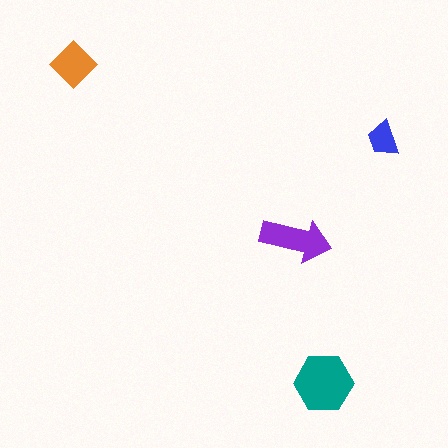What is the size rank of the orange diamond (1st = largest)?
3rd.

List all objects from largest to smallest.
The teal hexagon, the purple arrow, the orange diamond, the blue trapezoid.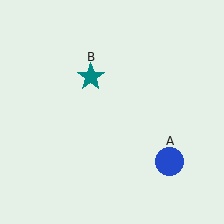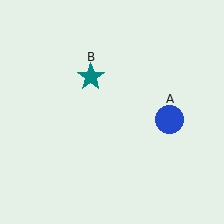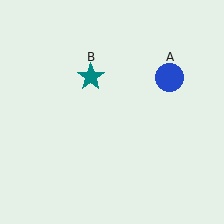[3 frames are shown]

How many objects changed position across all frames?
1 object changed position: blue circle (object A).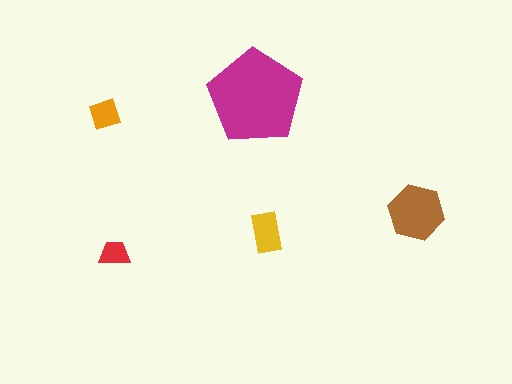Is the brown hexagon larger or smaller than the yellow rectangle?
Larger.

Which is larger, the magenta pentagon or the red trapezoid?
The magenta pentagon.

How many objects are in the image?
There are 5 objects in the image.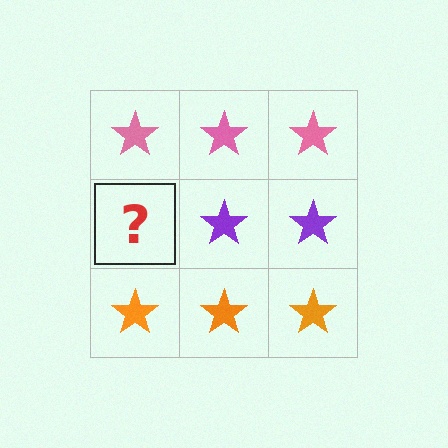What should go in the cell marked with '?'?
The missing cell should contain a purple star.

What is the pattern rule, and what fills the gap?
The rule is that each row has a consistent color. The gap should be filled with a purple star.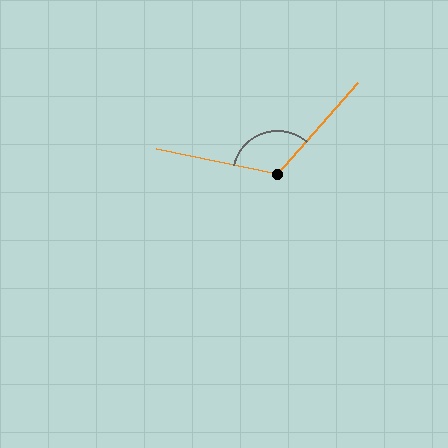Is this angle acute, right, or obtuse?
It is obtuse.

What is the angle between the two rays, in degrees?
Approximately 119 degrees.